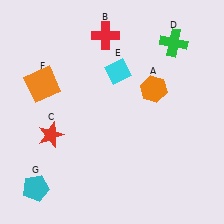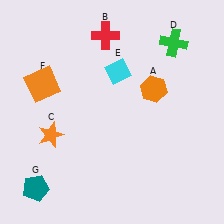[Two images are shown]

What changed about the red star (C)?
In Image 1, C is red. In Image 2, it changed to orange.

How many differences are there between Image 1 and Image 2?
There are 2 differences between the two images.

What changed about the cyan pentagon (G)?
In Image 1, G is cyan. In Image 2, it changed to teal.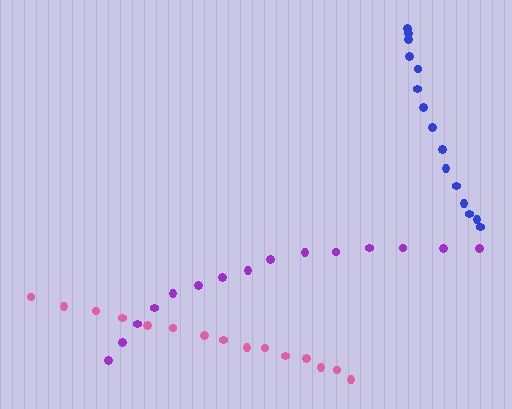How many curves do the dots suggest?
There are 3 distinct paths.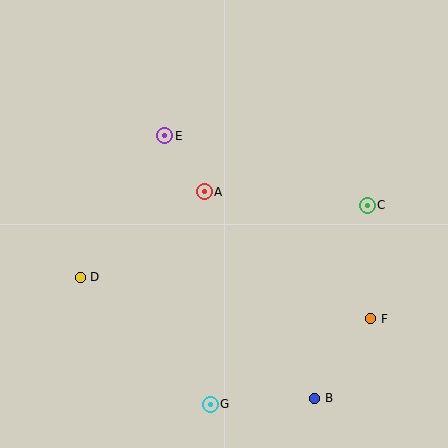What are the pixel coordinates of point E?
Point E is at (165, 136).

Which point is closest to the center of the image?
Point A at (204, 192) is closest to the center.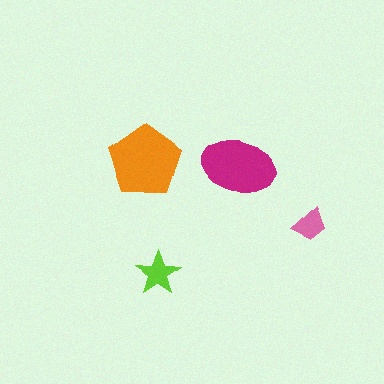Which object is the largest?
The orange pentagon.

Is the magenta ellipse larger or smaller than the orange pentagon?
Smaller.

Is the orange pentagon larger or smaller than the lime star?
Larger.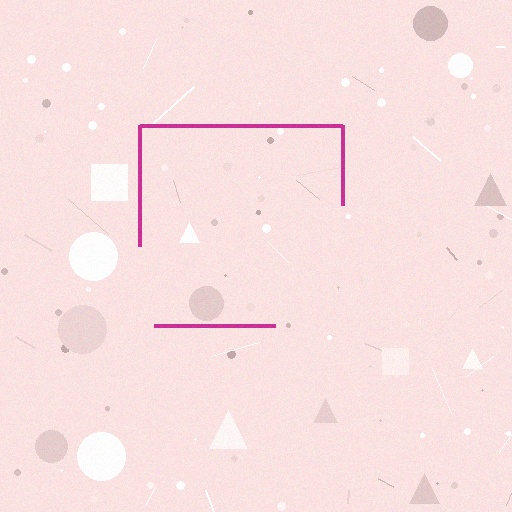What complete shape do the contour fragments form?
The contour fragments form a square.